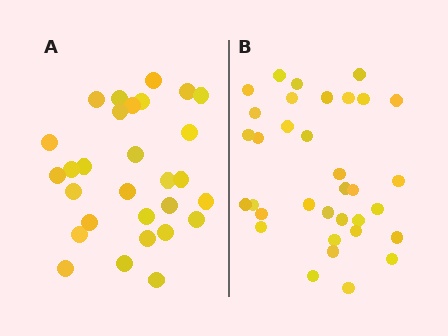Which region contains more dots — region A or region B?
Region B (the right region) has more dots.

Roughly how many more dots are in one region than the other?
Region B has about 5 more dots than region A.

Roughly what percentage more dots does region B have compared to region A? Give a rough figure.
About 15% more.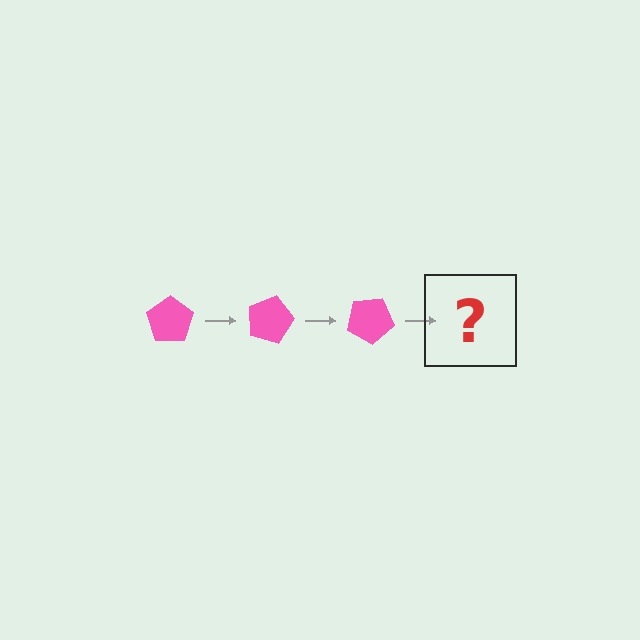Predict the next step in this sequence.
The next step is a pink pentagon rotated 45 degrees.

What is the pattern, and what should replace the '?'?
The pattern is that the pentagon rotates 15 degrees each step. The '?' should be a pink pentagon rotated 45 degrees.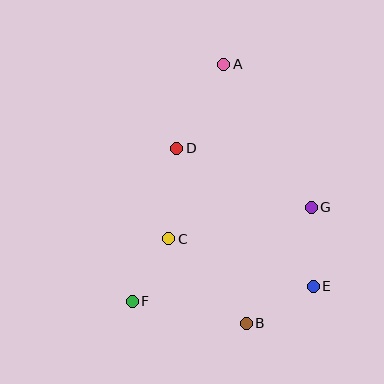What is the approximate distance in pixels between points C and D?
The distance between C and D is approximately 91 pixels.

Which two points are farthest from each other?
Points A and B are farthest from each other.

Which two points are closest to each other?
Points C and F are closest to each other.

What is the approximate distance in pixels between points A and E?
The distance between A and E is approximately 239 pixels.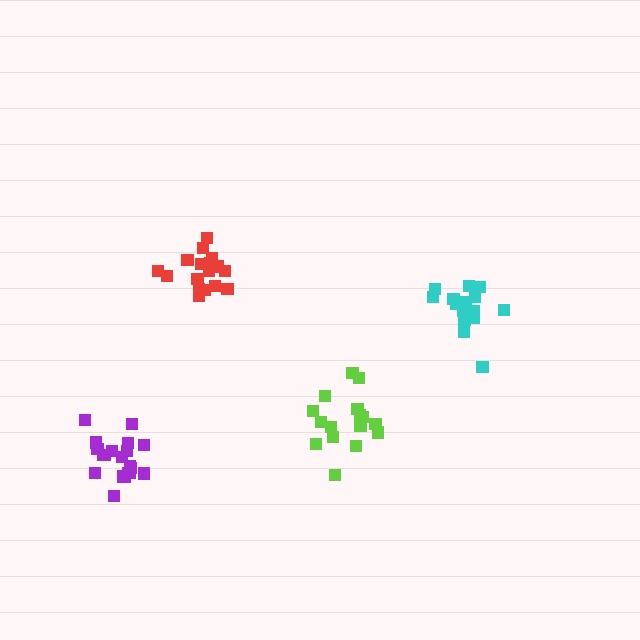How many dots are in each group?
Group 1: 20 dots, Group 2: 17 dots, Group 3: 18 dots, Group 4: 16 dots (71 total).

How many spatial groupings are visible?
There are 4 spatial groupings.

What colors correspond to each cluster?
The clusters are colored: purple, red, cyan, lime.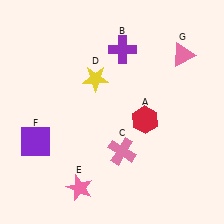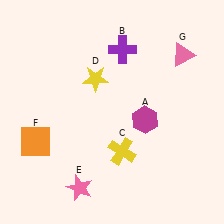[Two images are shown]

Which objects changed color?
A changed from red to magenta. C changed from pink to yellow. F changed from purple to orange.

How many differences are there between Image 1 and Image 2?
There are 3 differences between the two images.